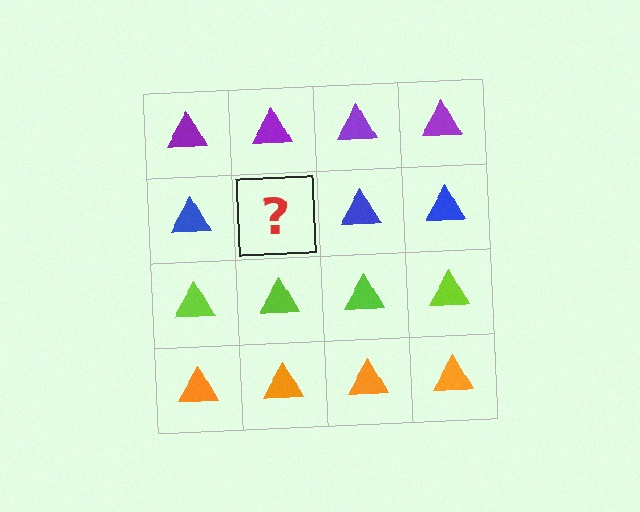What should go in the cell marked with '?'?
The missing cell should contain a blue triangle.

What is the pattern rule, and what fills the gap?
The rule is that each row has a consistent color. The gap should be filled with a blue triangle.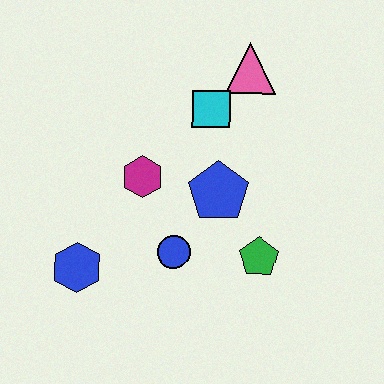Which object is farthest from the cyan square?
The blue hexagon is farthest from the cyan square.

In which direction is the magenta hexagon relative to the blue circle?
The magenta hexagon is above the blue circle.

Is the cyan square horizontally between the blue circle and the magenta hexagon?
No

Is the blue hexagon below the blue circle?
Yes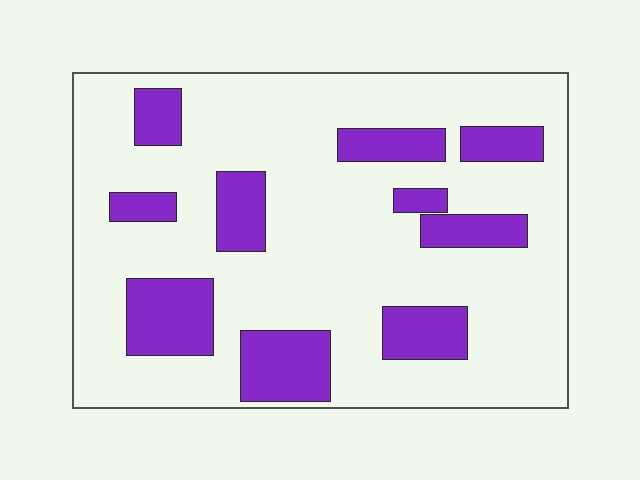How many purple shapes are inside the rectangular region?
10.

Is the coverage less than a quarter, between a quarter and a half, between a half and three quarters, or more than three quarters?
Less than a quarter.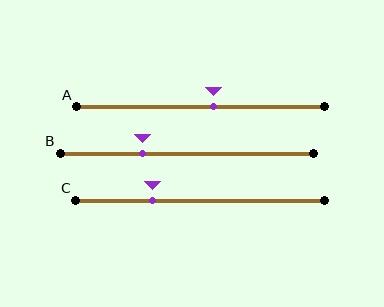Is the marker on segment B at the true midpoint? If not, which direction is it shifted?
No, the marker on segment B is shifted to the left by about 17% of the segment length.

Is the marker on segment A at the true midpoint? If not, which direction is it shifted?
No, the marker on segment A is shifted to the right by about 5% of the segment length.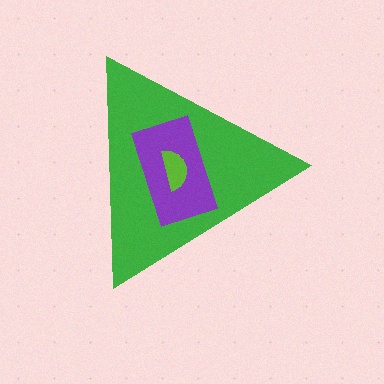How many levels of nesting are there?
3.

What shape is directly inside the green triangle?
The purple rectangle.